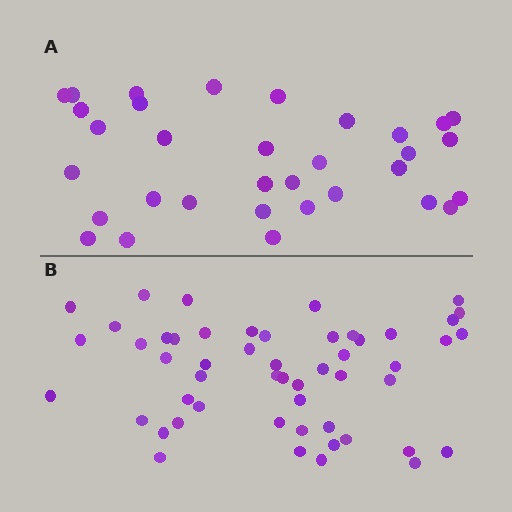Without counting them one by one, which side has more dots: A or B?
Region B (the bottom region) has more dots.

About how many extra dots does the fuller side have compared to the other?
Region B has approximately 20 more dots than region A.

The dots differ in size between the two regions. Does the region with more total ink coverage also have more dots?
No. Region A has more total ink coverage because its dots are larger, but region B actually contains more individual dots. Total area can be misleading — the number of items is what matters here.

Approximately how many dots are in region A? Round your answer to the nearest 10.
About 30 dots. (The exact count is 33, which rounds to 30.)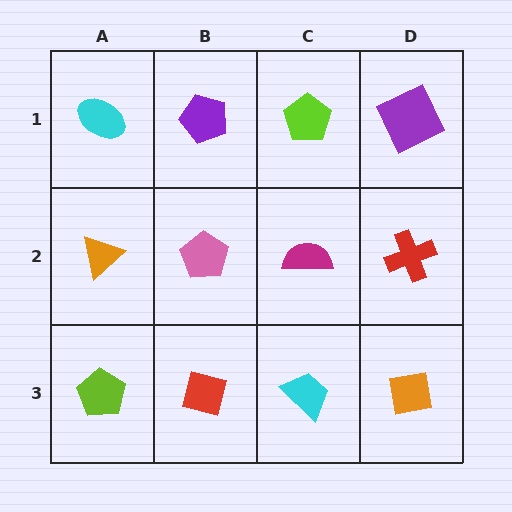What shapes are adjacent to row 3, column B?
A pink pentagon (row 2, column B), a lime pentagon (row 3, column A), a cyan trapezoid (row 3, column C).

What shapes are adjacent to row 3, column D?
A red cross (row 2, column D), a cyan trapezoid (row 3, column C).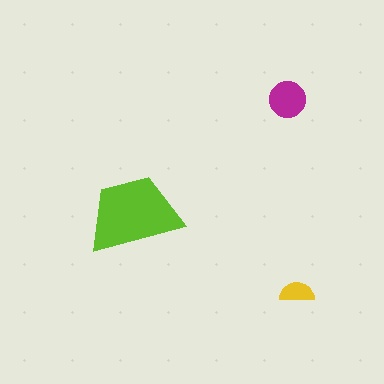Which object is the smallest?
The yellow semicircle.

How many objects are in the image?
There are 3 objects in the image.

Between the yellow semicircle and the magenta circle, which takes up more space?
The magenta circle.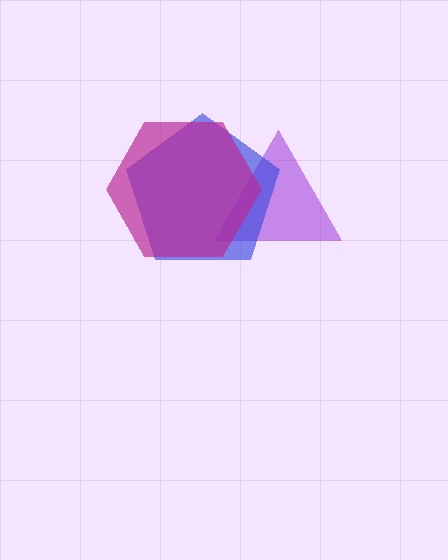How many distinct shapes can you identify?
There are 3 distinct shapes: a purple triangle, a blue pentagon, a magenta hexagon.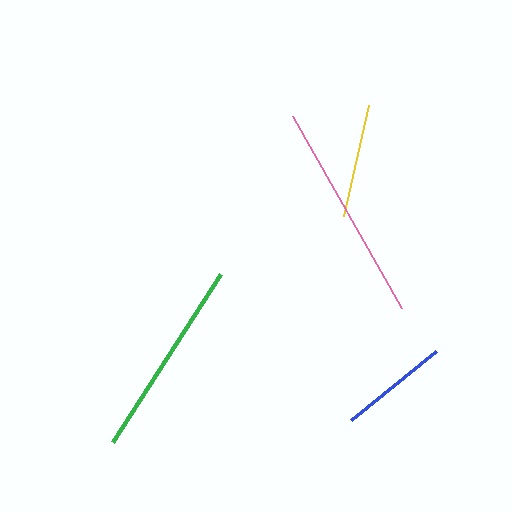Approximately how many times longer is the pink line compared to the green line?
The pink line is approximately 1.1 times the length of the green line.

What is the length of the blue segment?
The blue segment is approximately 109 pixels long.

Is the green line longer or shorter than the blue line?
The green line is longer than the blue line.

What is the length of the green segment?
The green segment is approximately 200 pixels long.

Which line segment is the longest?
The pink line is the longest at approximately 221 pixels.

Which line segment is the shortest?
The blue line is the shortest at approximately 109 pixels.